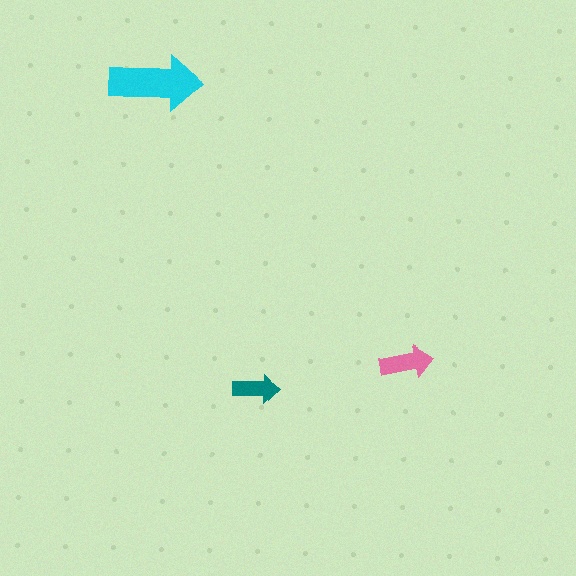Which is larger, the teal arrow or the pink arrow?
The pink one.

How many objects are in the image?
There are 3 objects in the image.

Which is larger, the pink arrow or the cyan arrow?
The cyan one.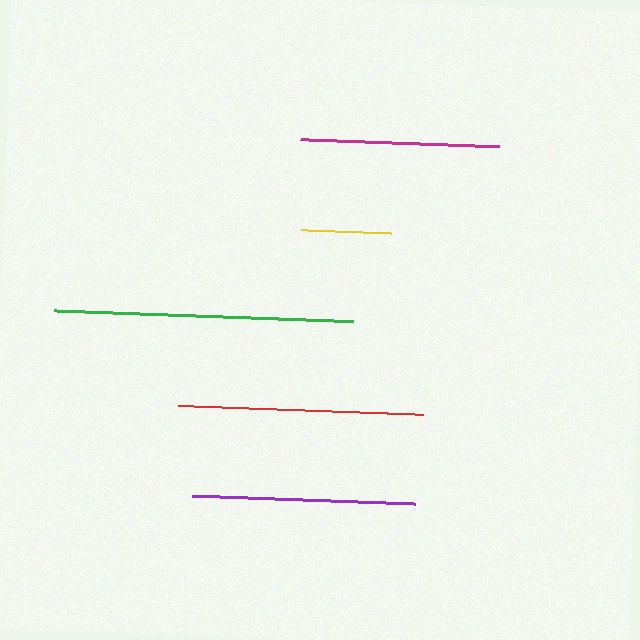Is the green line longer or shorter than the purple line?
The green line is longer than the purple line.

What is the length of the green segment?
The green segment is approximately 299 pixels long.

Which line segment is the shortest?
The yellow line is the shortest at approximately 90 pixels.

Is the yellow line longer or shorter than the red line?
The red line is longer than the yellow line.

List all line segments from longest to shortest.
From longest to shortest: green, red, purple, magenta, yellow.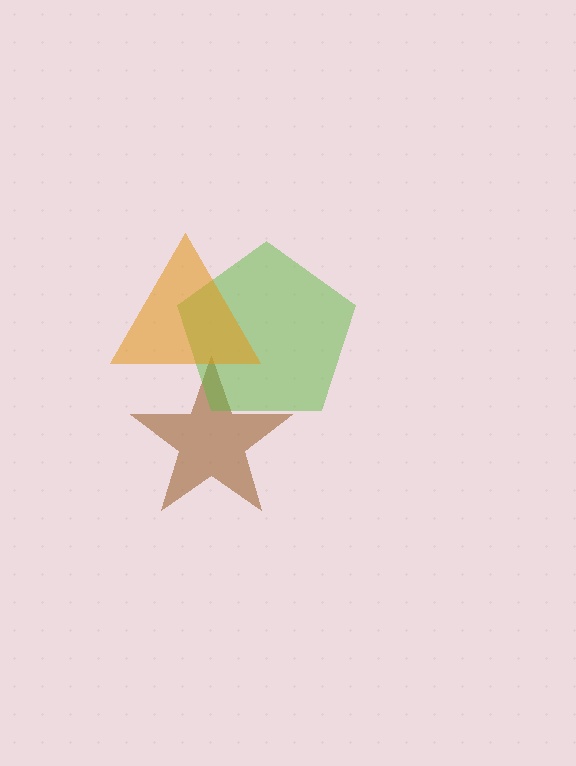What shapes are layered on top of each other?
The layered shapes are: a brown star, a lime pentagon, an orange triangle.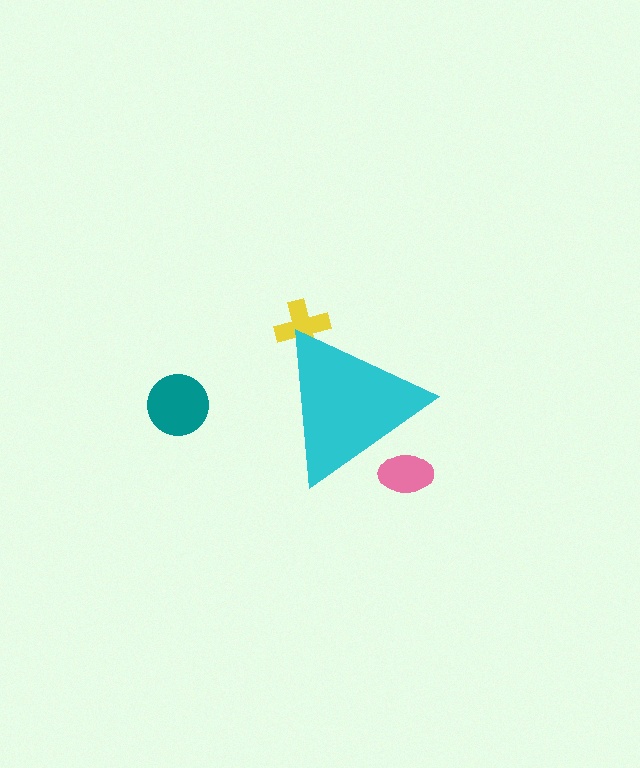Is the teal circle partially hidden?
No, the teal circle is fully visible.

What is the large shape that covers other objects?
A cyan triangle.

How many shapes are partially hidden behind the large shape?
2 shapes are partially hidden.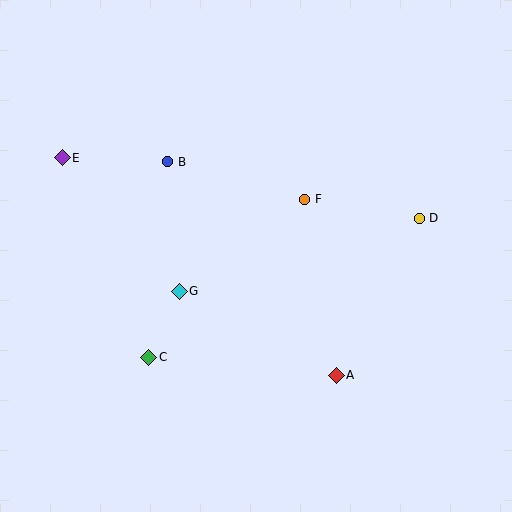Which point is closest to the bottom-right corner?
Point A is closest to the bottom-right corner.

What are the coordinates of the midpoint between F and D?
The midpoint between F and D is at (362, 209).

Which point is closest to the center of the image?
Point F at (305, 199) is closest to the center.